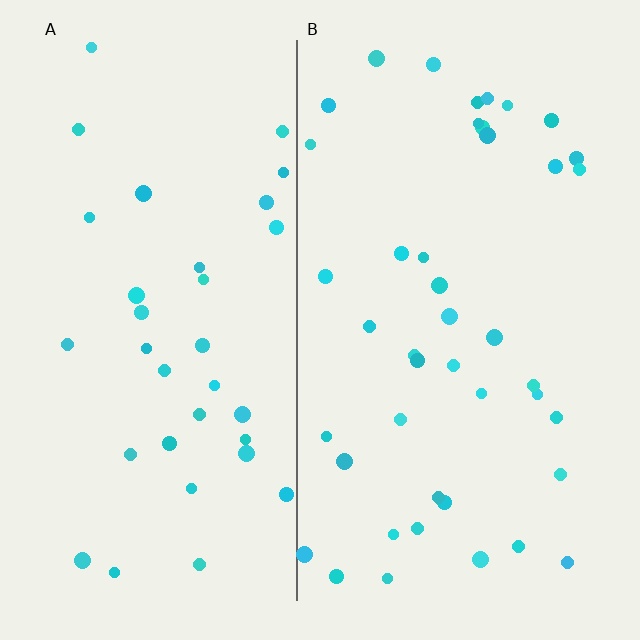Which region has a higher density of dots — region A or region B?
B (the right).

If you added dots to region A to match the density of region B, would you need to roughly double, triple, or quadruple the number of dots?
Approximately double.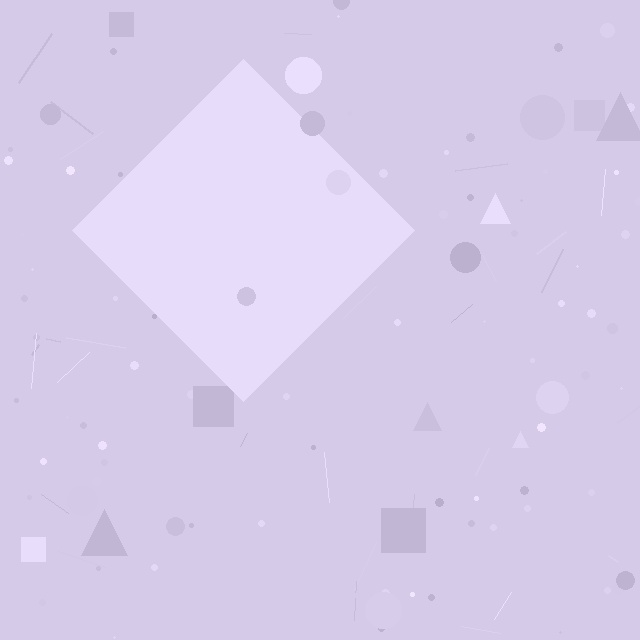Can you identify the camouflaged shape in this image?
The camouflaged shape is a diamond.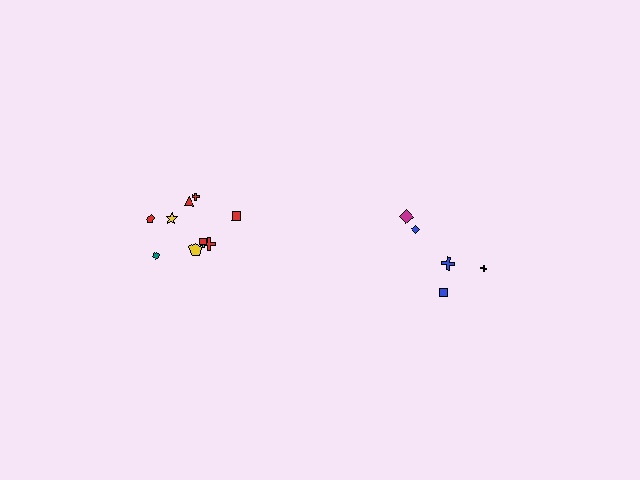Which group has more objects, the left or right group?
The left group.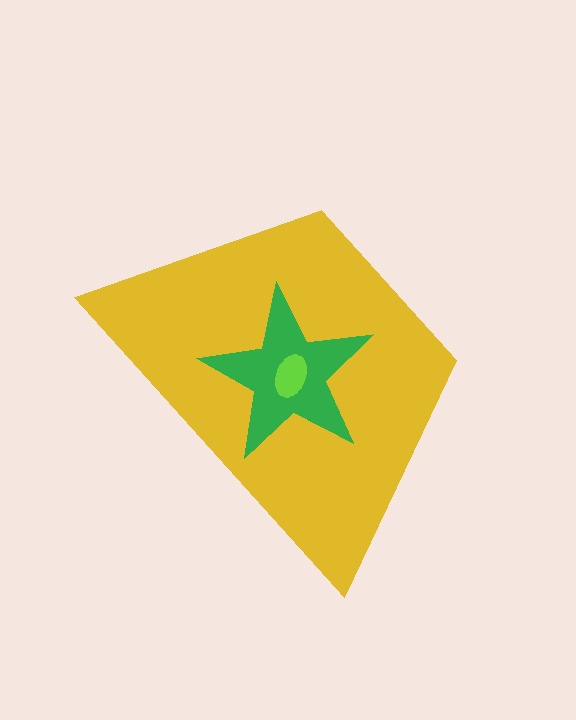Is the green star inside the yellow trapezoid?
Yes.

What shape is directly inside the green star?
The lime ellipse.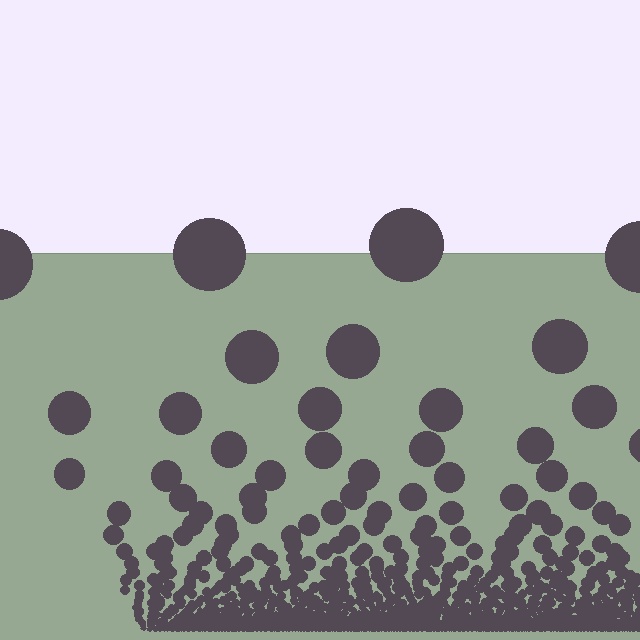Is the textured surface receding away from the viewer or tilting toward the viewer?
The surface appears to tilt toward the viewer. Texture elements get larger and sparser toward the top.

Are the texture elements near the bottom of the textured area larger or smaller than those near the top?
Smaller. The gradient is inverted — elements near the bottom are smaller and denser.